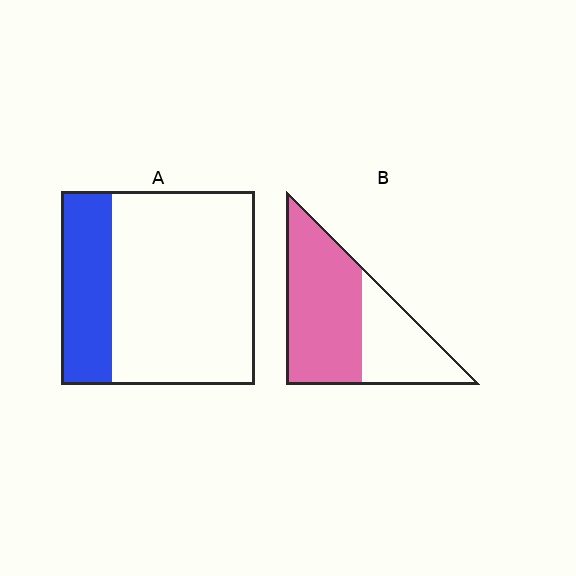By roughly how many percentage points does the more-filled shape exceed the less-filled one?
By roughly 35 percentage points (B over A).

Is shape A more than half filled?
No.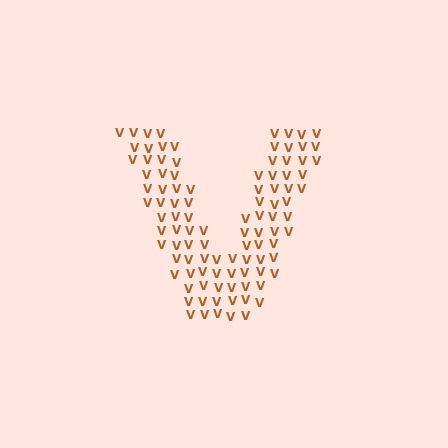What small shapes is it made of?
It is made of small letter V's.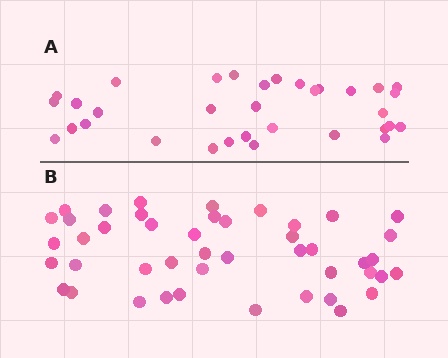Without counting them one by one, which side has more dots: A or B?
Region B (the bottom region) has more dots.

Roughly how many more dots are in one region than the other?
Region B has roughly 12 or so more dots than region A.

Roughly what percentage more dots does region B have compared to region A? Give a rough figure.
About 35% more.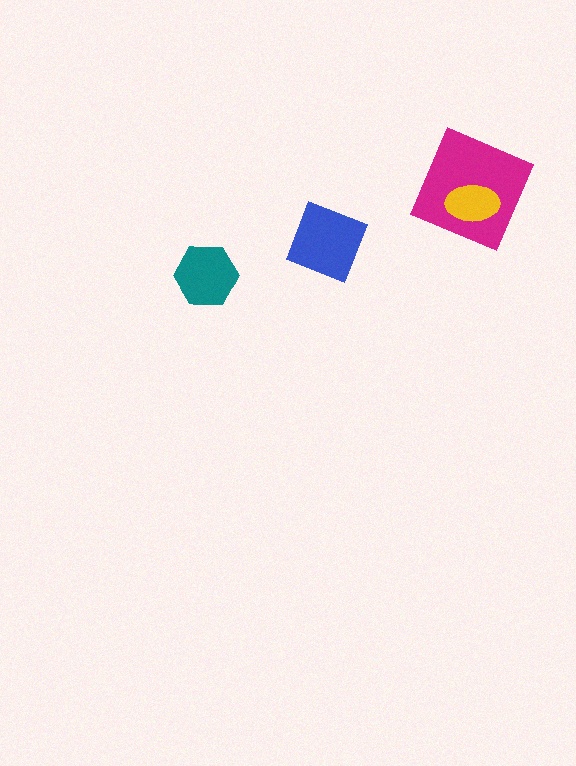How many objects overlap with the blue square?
0 objects overlap with the blue square.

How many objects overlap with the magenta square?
1 object overlaps with the magenta square.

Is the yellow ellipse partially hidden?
No, no other shape covers it.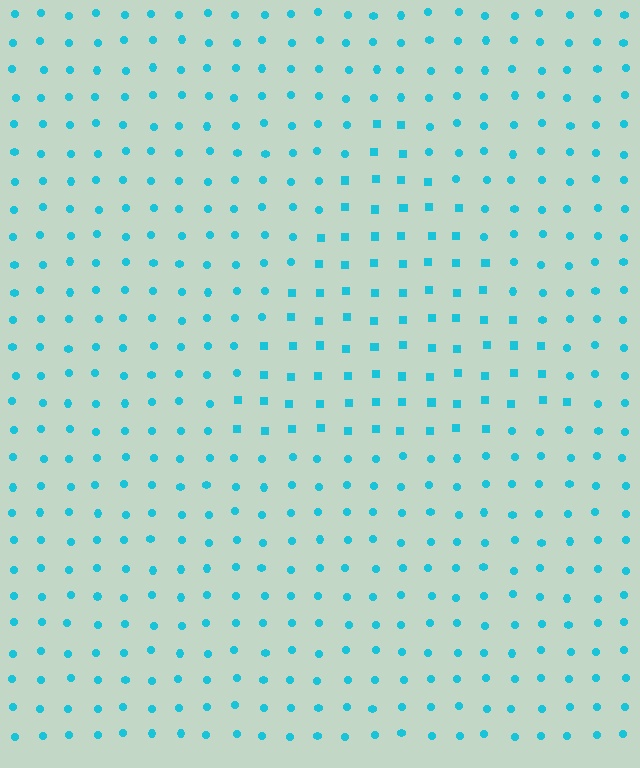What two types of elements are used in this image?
The image uses squares inside the triangle region and circles outside it.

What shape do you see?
I see a triangle.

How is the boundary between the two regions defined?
The boundary is defined by a change in element shape: squares inside vs. circles outside. All elements share the same color and spacing.